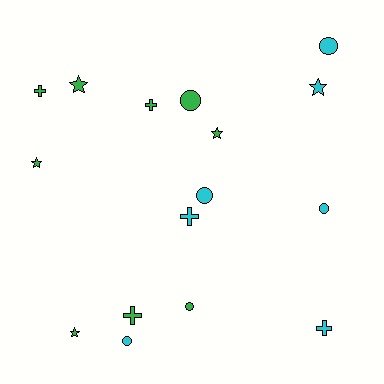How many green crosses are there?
There are 3 green crosses.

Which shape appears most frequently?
Circle, with 6 objects.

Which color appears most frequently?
Green, with 9 objects.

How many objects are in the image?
There are 16 objects.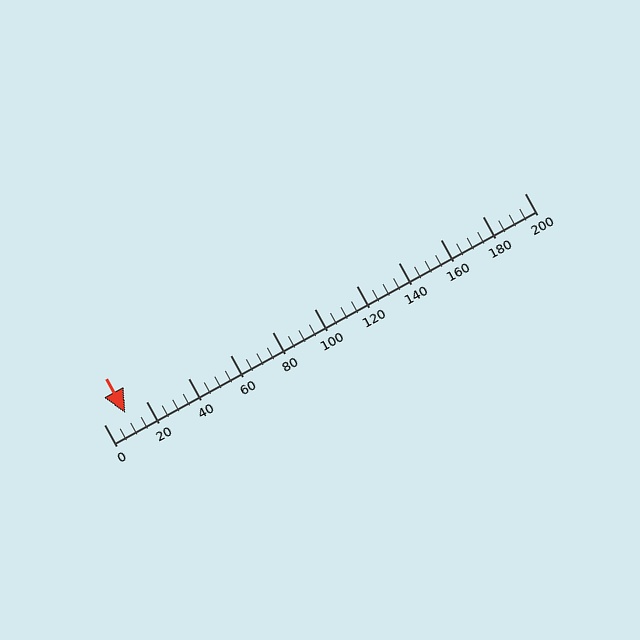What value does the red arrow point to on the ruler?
The red arrow points to approximately 10.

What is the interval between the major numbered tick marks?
The major tick marks are spaced 20 units apart.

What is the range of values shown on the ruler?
The ruler shows values from 0 to 200.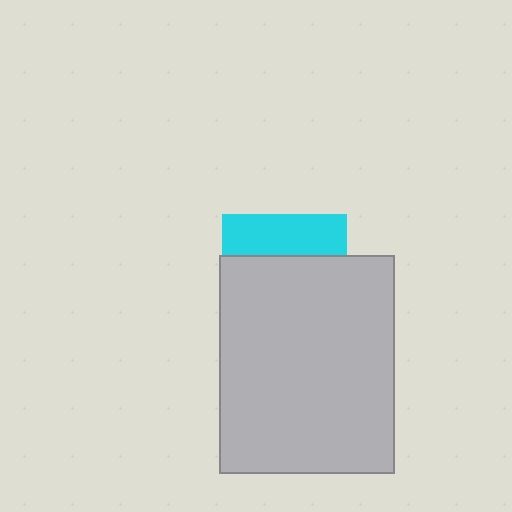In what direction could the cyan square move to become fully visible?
The cyan square could move up. That would shift it out from behind the light gray rectangle entirely.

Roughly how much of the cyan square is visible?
A small part of it is visible (roughly 33%).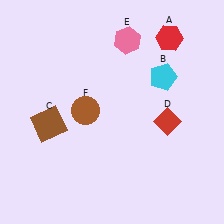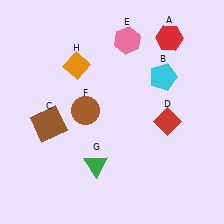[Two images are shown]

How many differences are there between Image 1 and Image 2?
There are 2 differences between the two images.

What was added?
A green triangle (G), an orange diamond (H) were added in Image 2.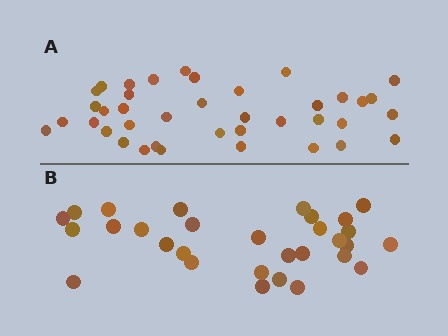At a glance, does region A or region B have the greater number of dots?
Region A (the top region) has more dots.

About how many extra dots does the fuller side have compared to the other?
Region A has roughly 8 or so more dots than region B.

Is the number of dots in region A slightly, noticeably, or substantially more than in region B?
Region A has noticeably more, but not dramatically so. The ratio is roughly 1.3 to 1.